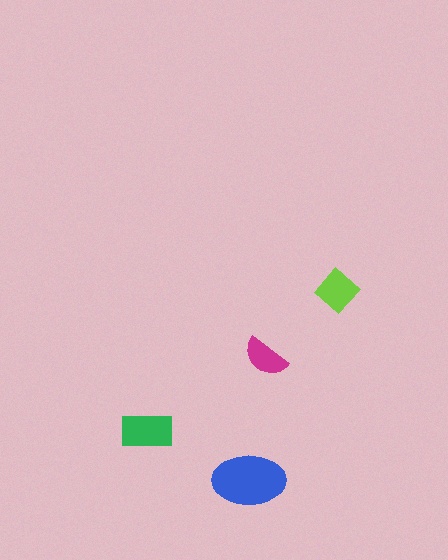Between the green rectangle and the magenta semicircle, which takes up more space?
The green rectangle.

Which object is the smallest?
The magenta semicircle.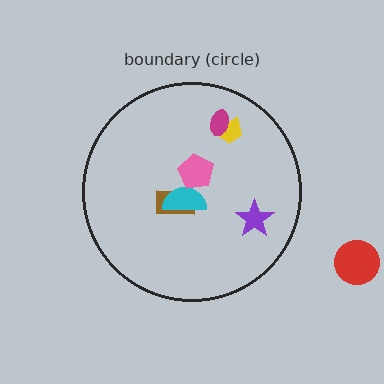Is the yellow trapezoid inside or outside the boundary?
Inside.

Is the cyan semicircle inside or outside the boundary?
Inside.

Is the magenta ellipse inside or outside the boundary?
Inside.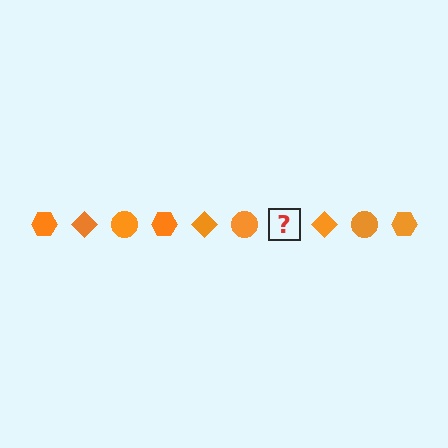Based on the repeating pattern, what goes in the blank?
The blank should be an orange hexagon.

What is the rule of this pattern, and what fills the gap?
The rule is that the pattern cycles through hexagon, diamond, circle shapes in orange. The gap should be filled with an orange hexagon.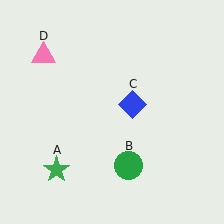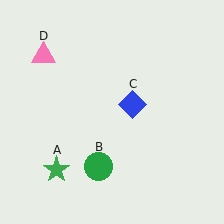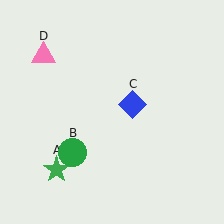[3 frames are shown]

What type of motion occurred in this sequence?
The green circle (object B) rotated clockwise around the center of the scene.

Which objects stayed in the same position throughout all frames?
Green star (object A) and blue diamond (object C) and pink triangle (object D) remained stationary.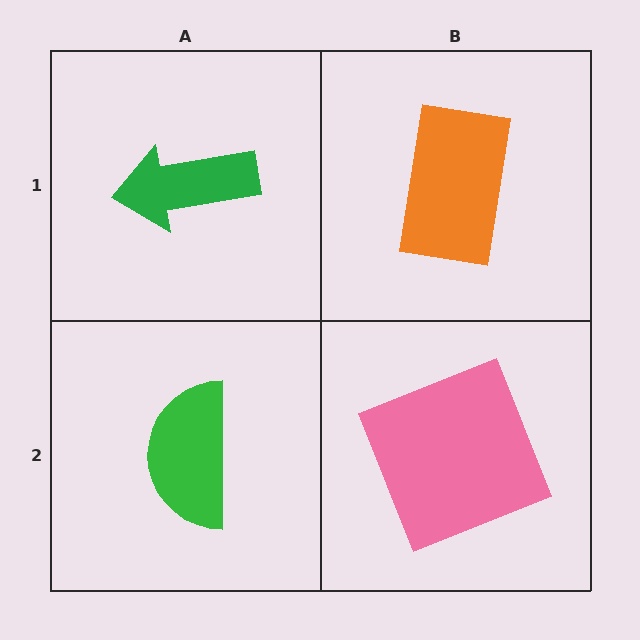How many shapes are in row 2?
2 shapes.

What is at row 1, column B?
An orange rectangle.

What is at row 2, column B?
A pink square.